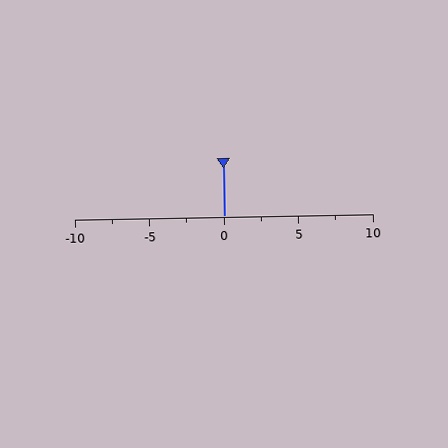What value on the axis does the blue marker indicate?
The marker indicates approximately 0.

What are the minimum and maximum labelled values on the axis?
The axis runs from -10 to 10.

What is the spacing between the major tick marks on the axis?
The major ticks are spaced 5 apart.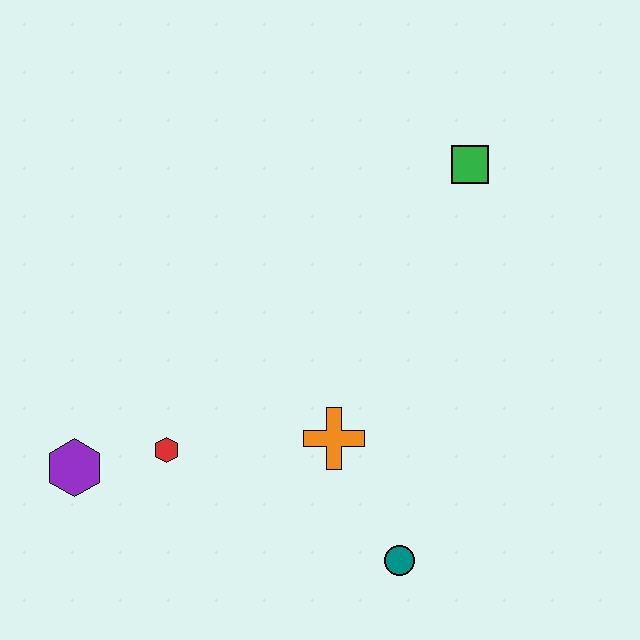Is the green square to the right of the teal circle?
Yes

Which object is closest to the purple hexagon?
The red hexagon is closest to the purple hexagon.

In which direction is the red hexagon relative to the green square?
The red hexagon is to the left of the green square.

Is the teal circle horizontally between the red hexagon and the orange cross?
No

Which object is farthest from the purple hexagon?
The green square is farthest from the purple hexagon.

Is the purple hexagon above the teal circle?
Yes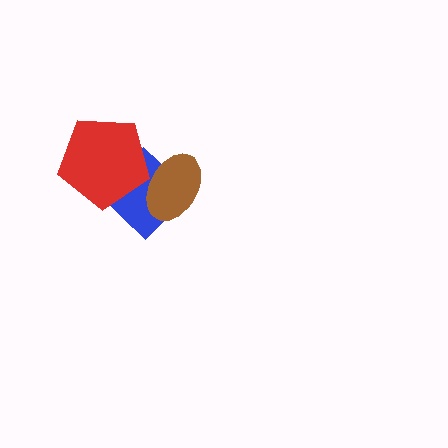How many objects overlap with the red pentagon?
2 objects overlap with the red pentagon.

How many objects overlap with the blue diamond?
2 objects overlap with the blue diamond.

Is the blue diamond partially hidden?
Yes, it is partially covered by another shape.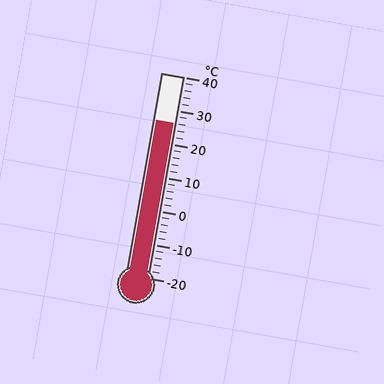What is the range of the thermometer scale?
The thermometer scale ranges from -20°C to 40°C.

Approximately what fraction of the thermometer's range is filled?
The thermometer is filled to approximately 75% of its range.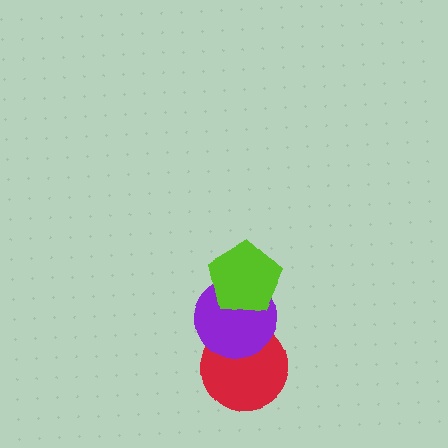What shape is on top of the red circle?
The purple circle is on top of the red circle.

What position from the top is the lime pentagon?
The lime pentagon is 1st from the top.